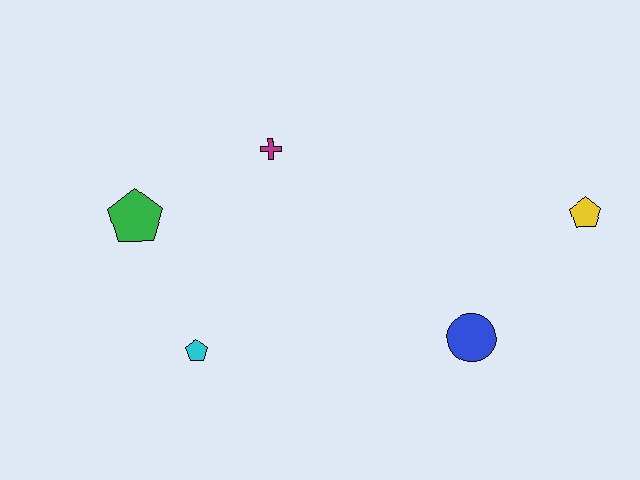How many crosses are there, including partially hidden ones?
There is 1 cross.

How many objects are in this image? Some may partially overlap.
There are 5 objects.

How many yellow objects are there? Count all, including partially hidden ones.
There is 1 yellow object.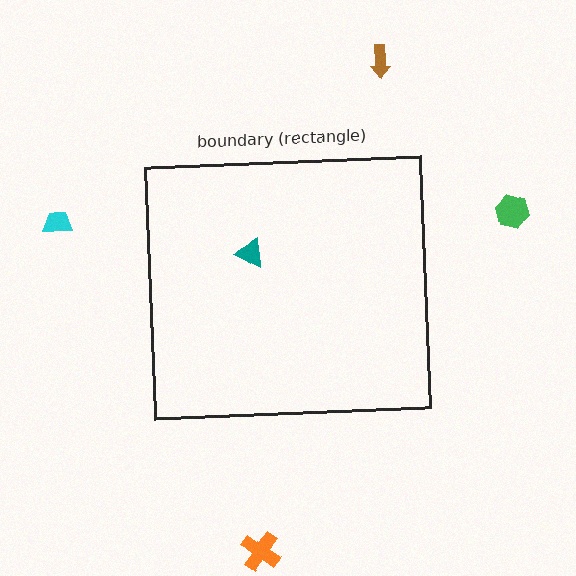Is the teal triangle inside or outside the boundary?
Inside.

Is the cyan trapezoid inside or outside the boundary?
Outside.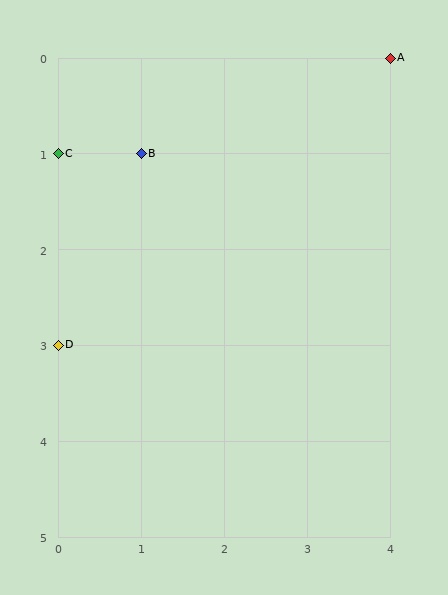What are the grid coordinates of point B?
Point B is at grid coordinates (1, 1).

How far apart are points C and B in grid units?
Points C and B are 1 column apart.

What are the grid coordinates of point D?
Point D is at grid coordinates (0, 3).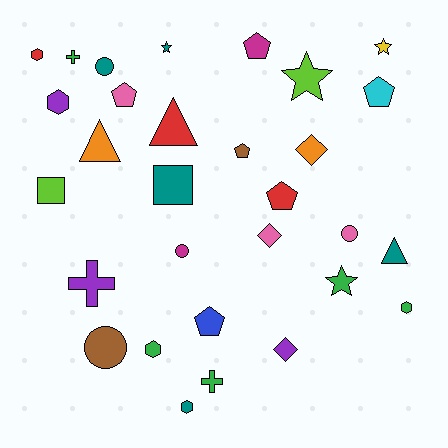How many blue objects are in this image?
There is 1 blue object.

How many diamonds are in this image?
There are 3 diamonds.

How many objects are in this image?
There are 30 objects.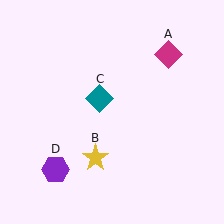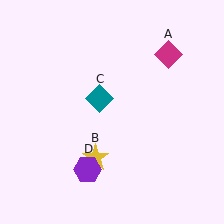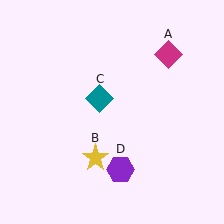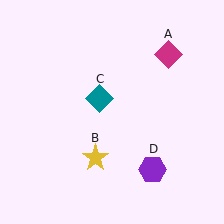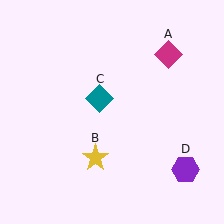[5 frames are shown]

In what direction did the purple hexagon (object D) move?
The purple hexagon (object D) moved right.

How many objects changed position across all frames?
1 object changed position: purple hexagon (object D).